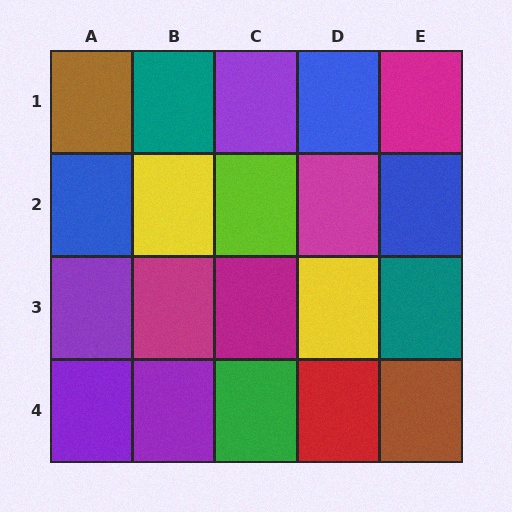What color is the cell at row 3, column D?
Yellow.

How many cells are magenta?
4 cells are magenta.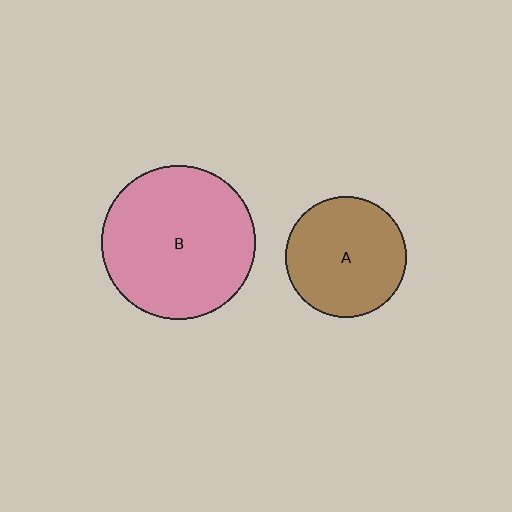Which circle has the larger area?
Circle B (pink).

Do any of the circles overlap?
No, none of the circles overlap.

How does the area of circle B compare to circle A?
Approximately 1.6 times.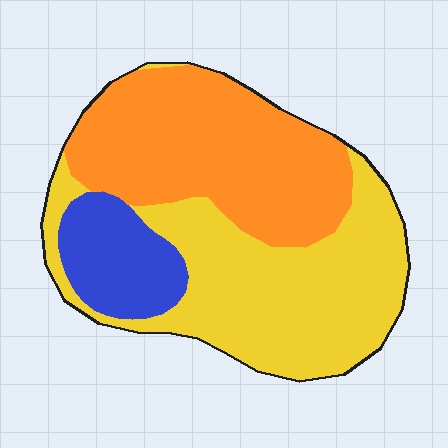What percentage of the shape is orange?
Orange takes up about two fifths (2/5) of the shape.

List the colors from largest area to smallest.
From largest to smallest: yellow, orange, blue.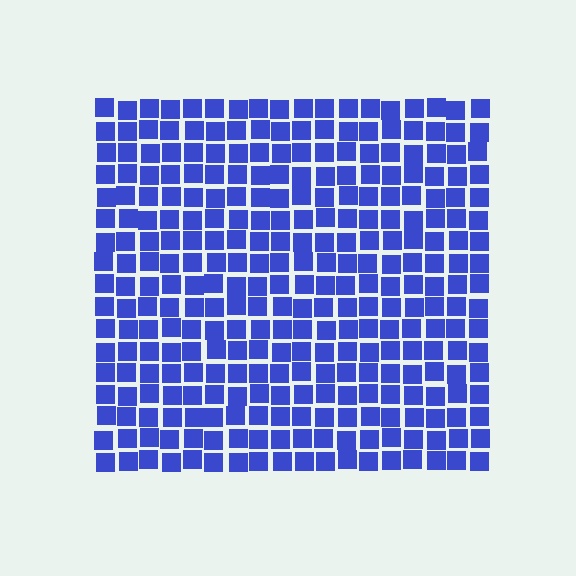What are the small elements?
The small elements are squares.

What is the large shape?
The large shape is a square.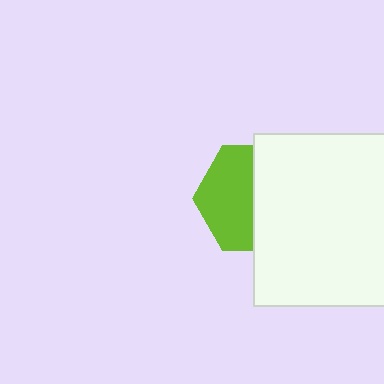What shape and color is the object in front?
The object in front is a white rectangle.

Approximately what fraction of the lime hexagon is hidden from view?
Roughly 49% of the lime hexagon is hidden behind the white rectangle.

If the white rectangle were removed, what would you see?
You would see the complete lime hexagon.